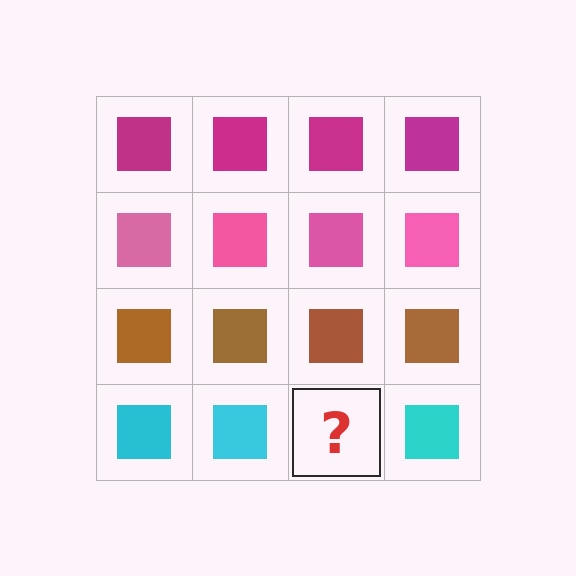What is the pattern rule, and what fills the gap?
The rule is that each row has a consistent color. The gap should be filled with a cyan square.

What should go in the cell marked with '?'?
The missing cell should contain a cyan square.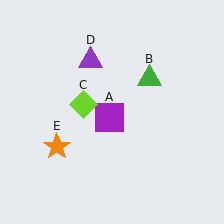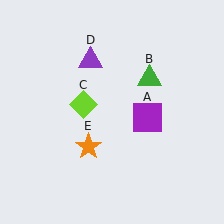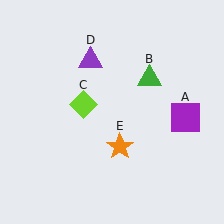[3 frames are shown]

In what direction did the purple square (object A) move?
The purple square (object A) moved right.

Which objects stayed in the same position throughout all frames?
Green triangle (object B) and lime diamond (object C) and purple triangle (object D) remained stationary.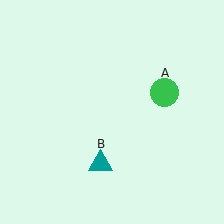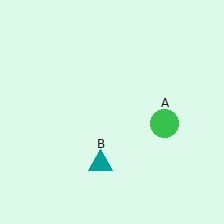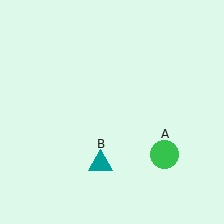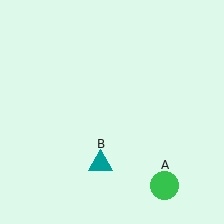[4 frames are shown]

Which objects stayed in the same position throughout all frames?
Teal triangle (object B) remained stationary.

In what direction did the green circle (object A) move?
The green circle (object A) moved down.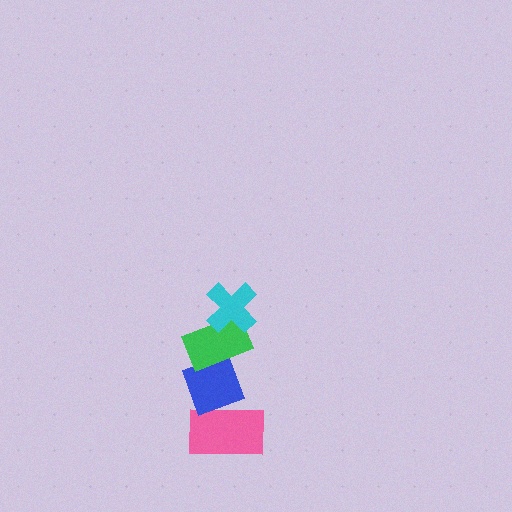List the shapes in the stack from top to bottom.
From top to bottom: the cyan cross, the green rectangle, the blue diamond, the pink rectangle.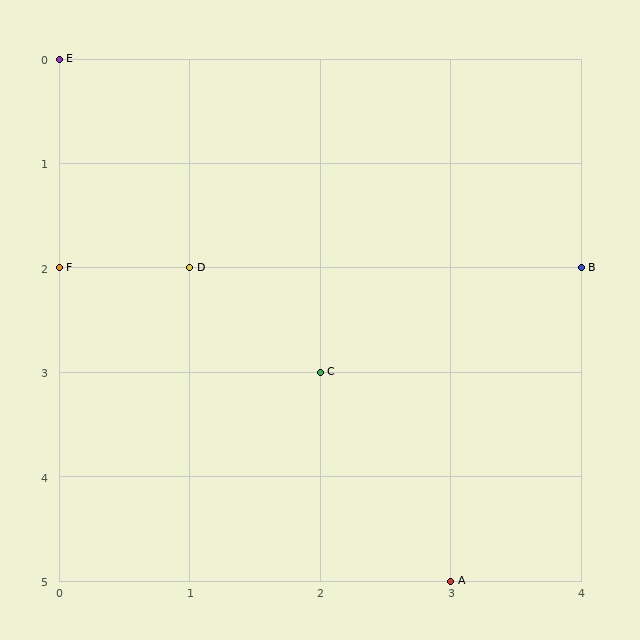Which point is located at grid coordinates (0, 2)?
Point F is at (0, 2).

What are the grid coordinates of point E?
Point E is at grid coordinates (0, 0).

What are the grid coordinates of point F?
Point F is at grid coordinates (0, 2).